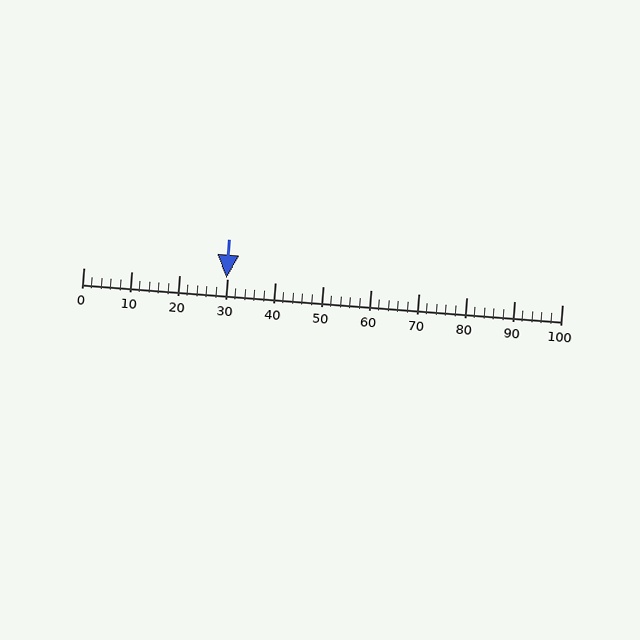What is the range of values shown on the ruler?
The ruler shows values from 0 to 100.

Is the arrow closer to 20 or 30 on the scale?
The arrow is closer to 30.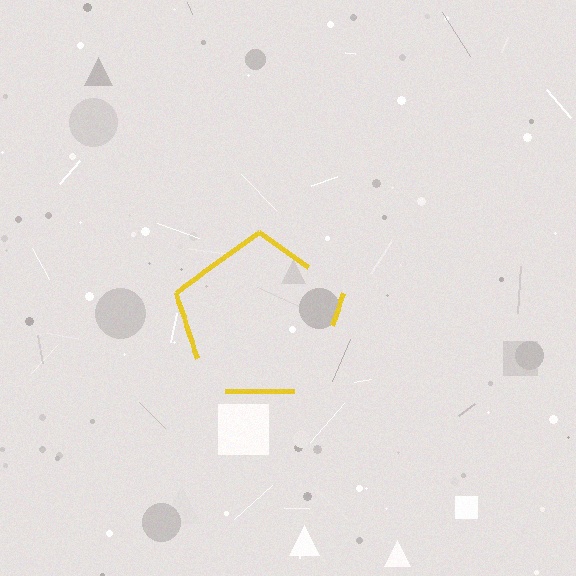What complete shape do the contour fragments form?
The contour fragments form a pentagon.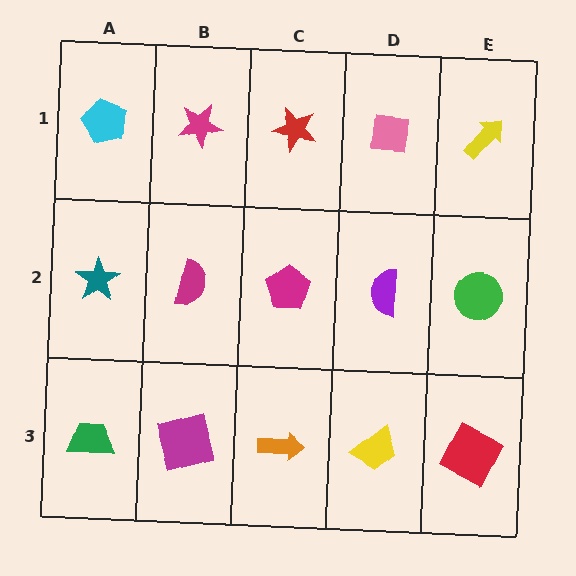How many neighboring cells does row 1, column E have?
2.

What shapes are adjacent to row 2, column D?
A pink square (row 1, column D), a yellow trapezoid (row 3, column D), a magenta pentagon (row 2, column C), a green circle (row 2, column E).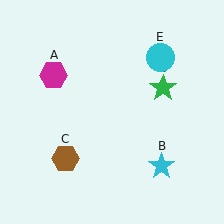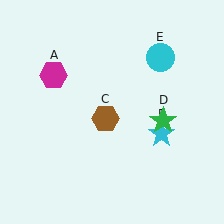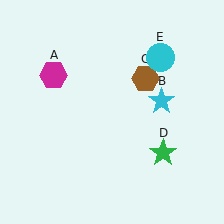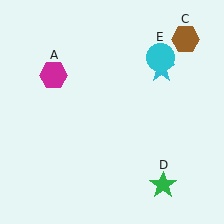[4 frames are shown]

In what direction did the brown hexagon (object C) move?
The brown hexagon (object C) moved up and to the right.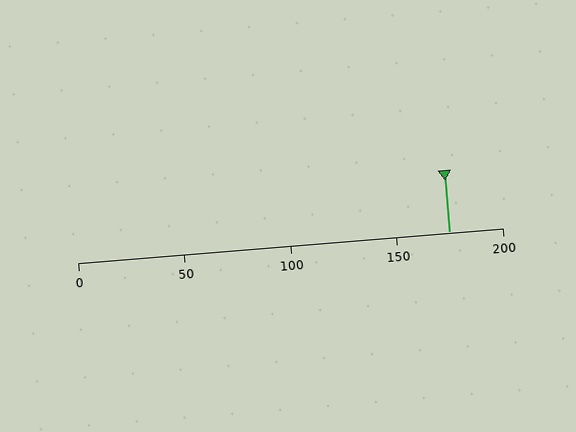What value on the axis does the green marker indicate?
The marker indicates approximately 175.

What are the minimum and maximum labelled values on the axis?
The axis runs from 0 to 200.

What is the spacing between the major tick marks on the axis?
The major ticks are spaced 50 apart.